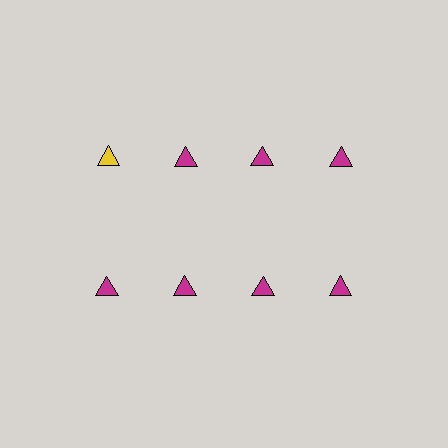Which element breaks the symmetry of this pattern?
The yellow triangle in the top row, leftmost column breaks the symmetry. All other shapes are magenta triangles.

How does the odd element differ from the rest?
It has a different color: yellow instead of magenta.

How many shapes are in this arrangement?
There are 8 shapes arranged in a grid pattern.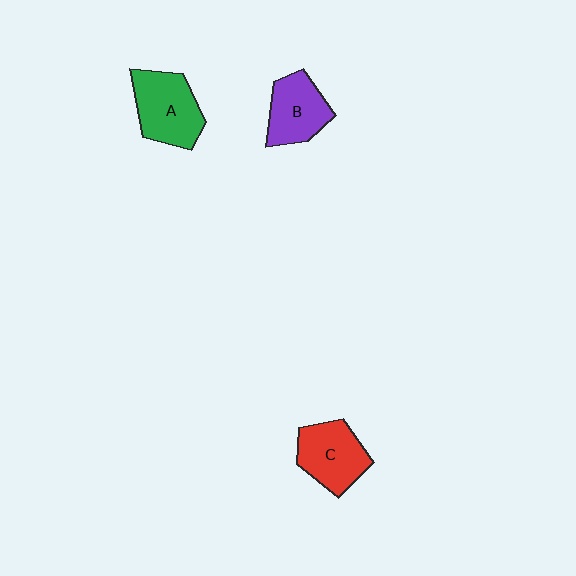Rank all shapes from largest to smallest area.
From largest to smallest: A (green), C (red), B (purple).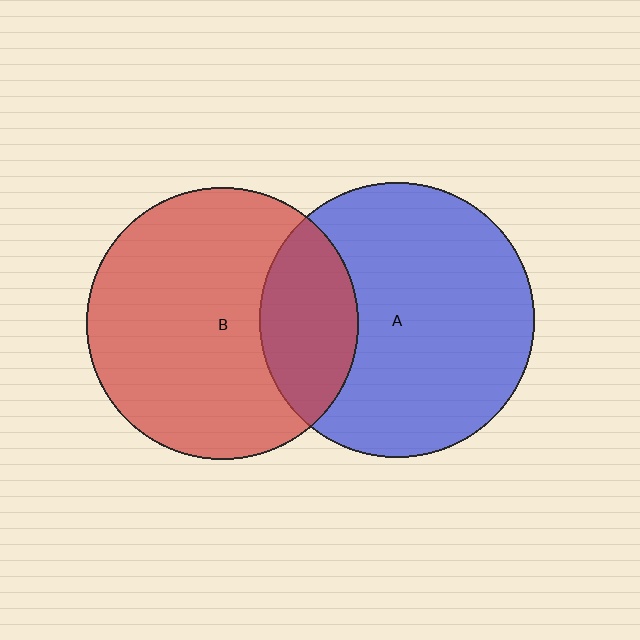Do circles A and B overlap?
Yes.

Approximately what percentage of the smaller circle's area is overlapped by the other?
Approximately 25%.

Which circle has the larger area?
Circle A (blue).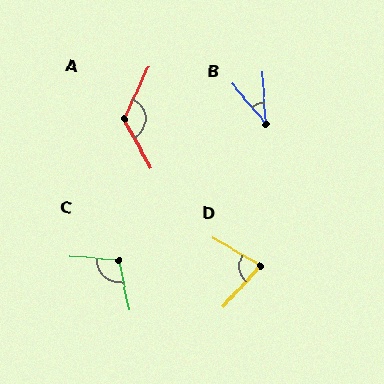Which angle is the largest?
A, at approximately 126 degrees.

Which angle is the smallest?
B, at approximately 38 degrees.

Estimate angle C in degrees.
Approximately 106 degrees.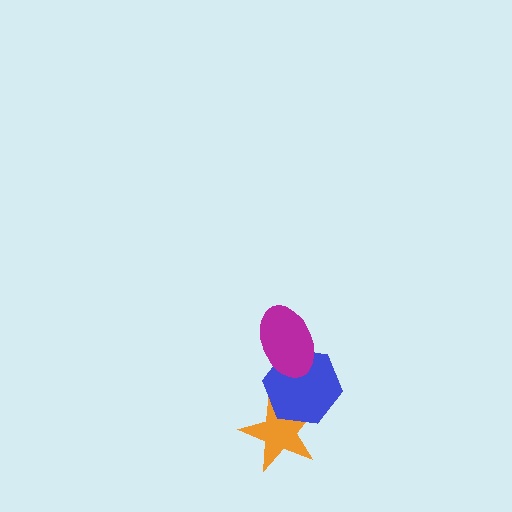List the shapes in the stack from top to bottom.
From top to bottom: the magenta ellipse, the blue hexagon, the orange star.